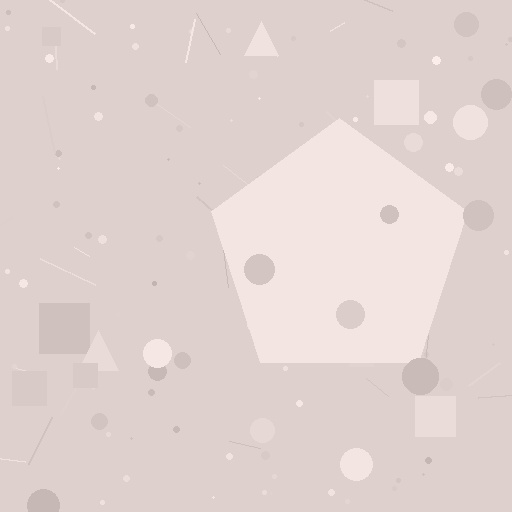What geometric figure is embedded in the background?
A pentagon is embedded in the background.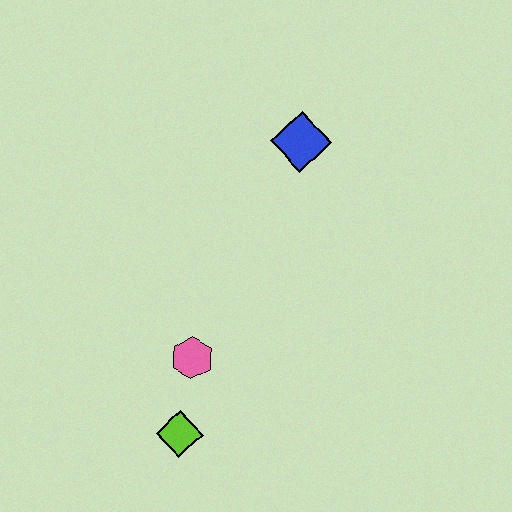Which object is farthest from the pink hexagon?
The blue diamond is farthest from the pink hexagon.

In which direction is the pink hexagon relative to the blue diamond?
The pink hexagon is below the blue diamond.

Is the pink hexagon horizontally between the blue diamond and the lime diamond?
Yes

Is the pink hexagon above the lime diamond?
Yes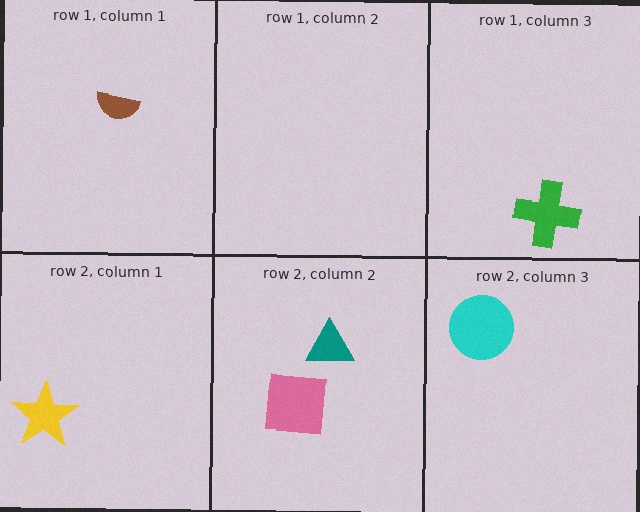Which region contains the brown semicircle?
The row 1, column 1 region.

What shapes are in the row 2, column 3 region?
The cyan circle.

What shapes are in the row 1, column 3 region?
The green cross.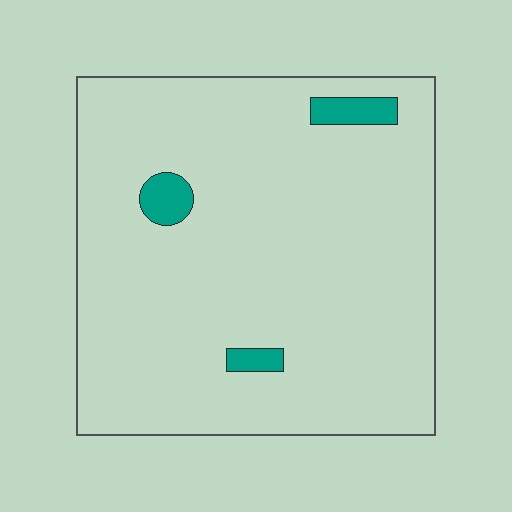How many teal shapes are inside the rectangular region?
3.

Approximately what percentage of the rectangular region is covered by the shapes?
Approximately 5%.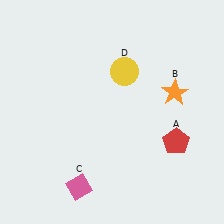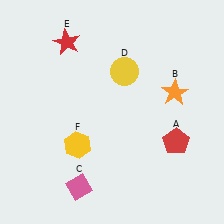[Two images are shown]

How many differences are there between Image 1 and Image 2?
There are 2 differences between the two images.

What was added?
A red star (E), a yellow hexagon (F) were added in Image 2.